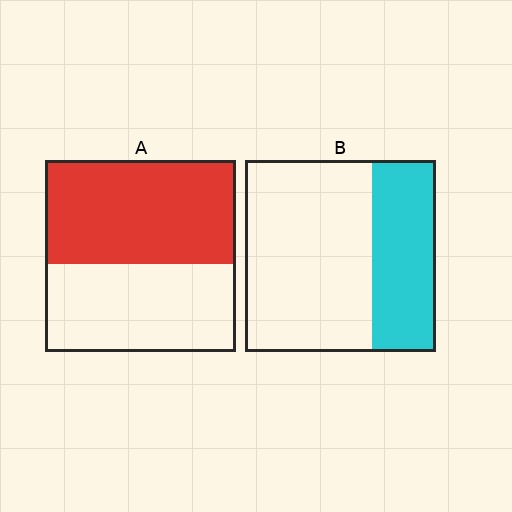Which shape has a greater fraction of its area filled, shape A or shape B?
Shape A.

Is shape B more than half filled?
No.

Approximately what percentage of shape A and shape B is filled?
A is approximately 55% and B is approximately 35%.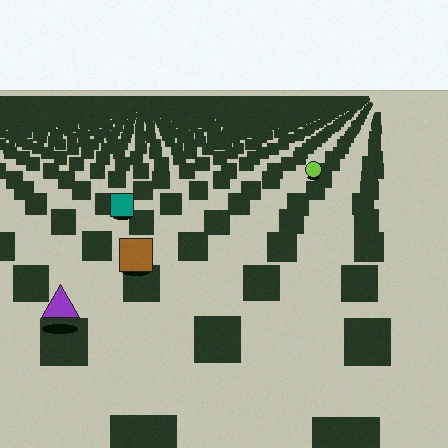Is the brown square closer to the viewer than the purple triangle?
No. The purple triangle is closer — you can tell from the texture gradient: the ground texture is coarser near it.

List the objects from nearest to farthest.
From nearest to farthest: the purple triangle, the brown square, the teal square, the lime circle.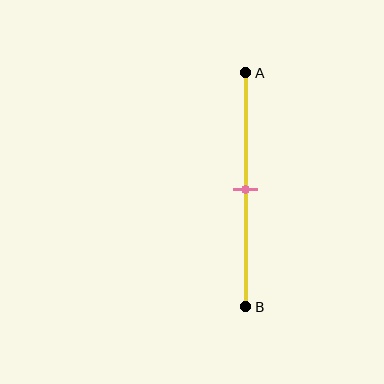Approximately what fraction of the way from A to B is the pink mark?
The pink mark is approximately 50% of the way from A to B.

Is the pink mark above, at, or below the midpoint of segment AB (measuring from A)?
The pink mark is approximately at the midpoint of segment AB.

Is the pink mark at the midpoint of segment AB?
Yes, the mark is approximately at the midpoint.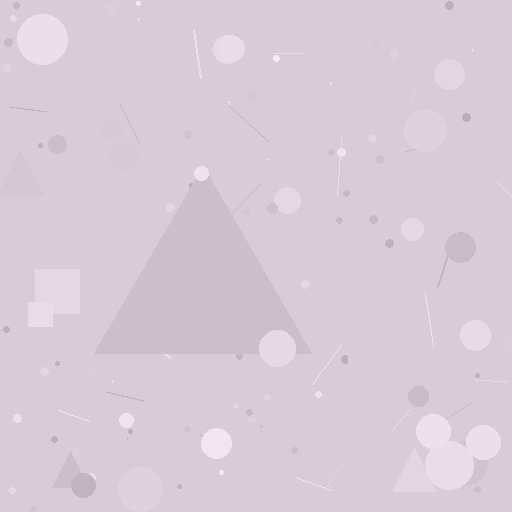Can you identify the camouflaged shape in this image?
The camouflaged shape is a triangle.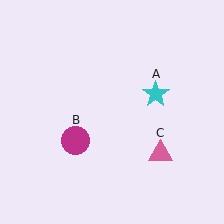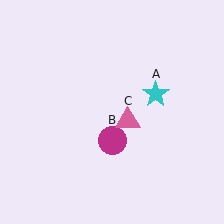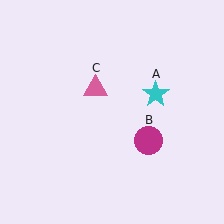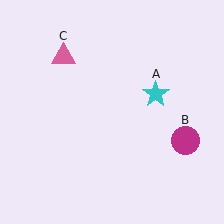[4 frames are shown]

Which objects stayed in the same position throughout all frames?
Cyan star (object A) remained stationary.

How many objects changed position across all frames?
2 objects changed position: magenta circle (object B), pink triangle (object C).